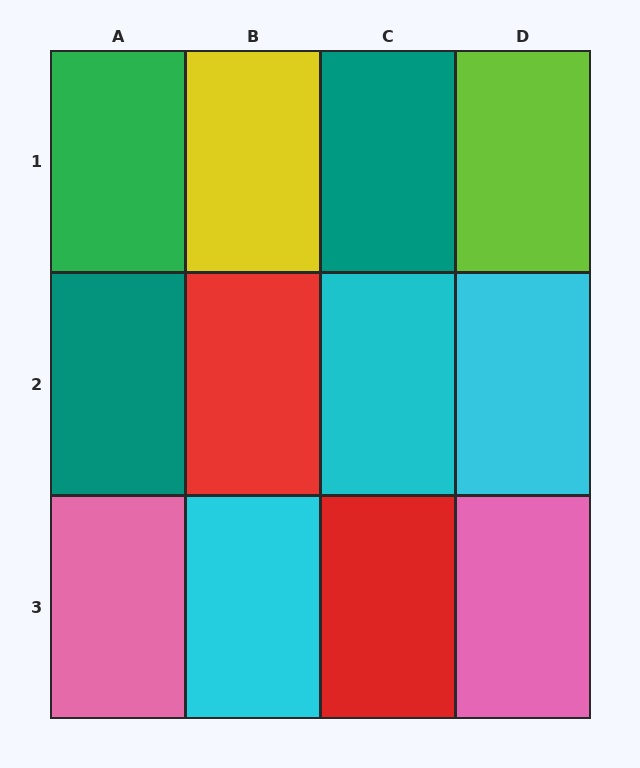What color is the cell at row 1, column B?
Yellow.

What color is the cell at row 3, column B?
Cyan.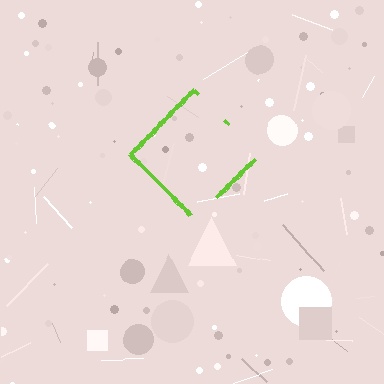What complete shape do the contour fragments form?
The contour fragments form a diamond.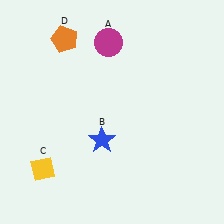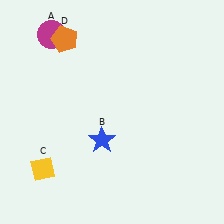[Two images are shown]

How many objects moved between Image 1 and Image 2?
1 object moved between the two images.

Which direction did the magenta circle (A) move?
The magenta circle (A) moved left.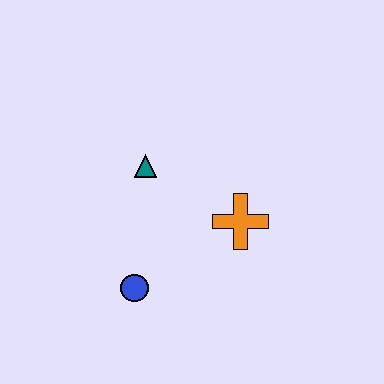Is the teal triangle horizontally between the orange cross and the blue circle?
Yes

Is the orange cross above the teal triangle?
No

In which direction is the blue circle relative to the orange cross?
The blue circle is to the left of the orange cross.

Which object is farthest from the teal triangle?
The blue circle is farthest from the teal triangle.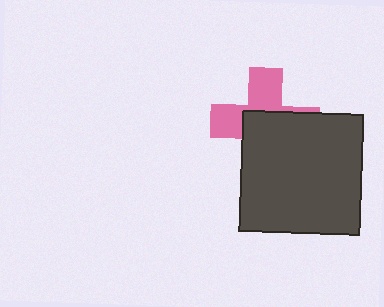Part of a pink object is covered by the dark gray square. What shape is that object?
It is a cross.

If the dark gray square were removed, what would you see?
You would see the complete pink cross.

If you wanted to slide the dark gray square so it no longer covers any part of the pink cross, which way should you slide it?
Slide it toward the lower-right — that is the most direct way to separate the two shapes.